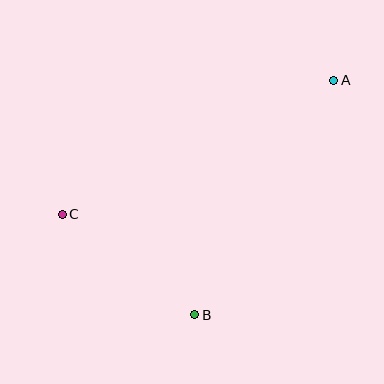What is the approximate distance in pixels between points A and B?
The distance between A and B is approximately 272 pixels.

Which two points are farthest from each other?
Points A and C are farthest from each other.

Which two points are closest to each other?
Points B and C are closest to each other.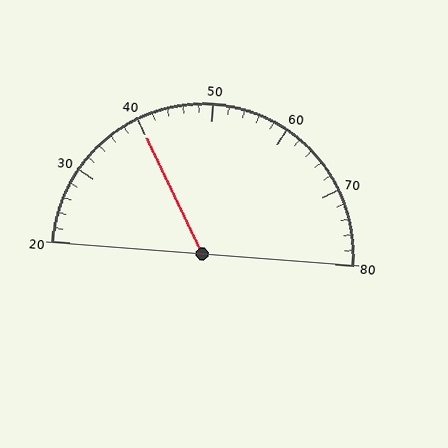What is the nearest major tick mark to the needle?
The nearest major tick mark is 40.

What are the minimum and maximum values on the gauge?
The gauge ranges from 20 to 80.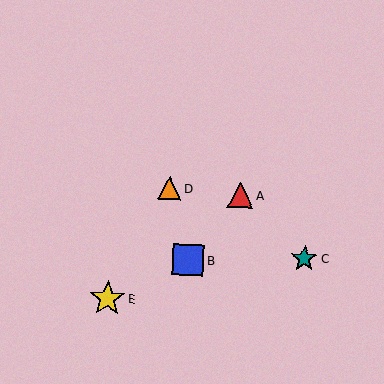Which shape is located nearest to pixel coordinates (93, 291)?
The yellow star (labeled E) at (107, 298) is nearest to that location.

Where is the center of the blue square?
The center of the blue square is at (188, 260).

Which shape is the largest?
The yellow star (labeled E) is the largest.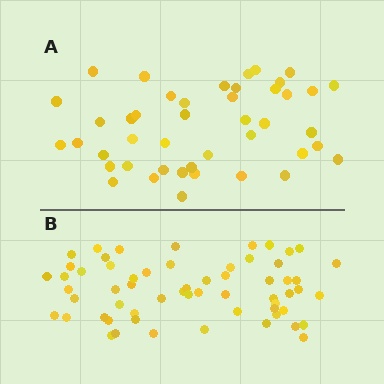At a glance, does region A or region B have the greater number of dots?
Region B (the bottom region) has more dots.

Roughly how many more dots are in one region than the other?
Region B has approximately 15 more dots than region A.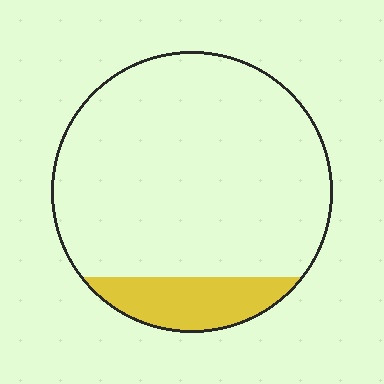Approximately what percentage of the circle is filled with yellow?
Approximately 15%.